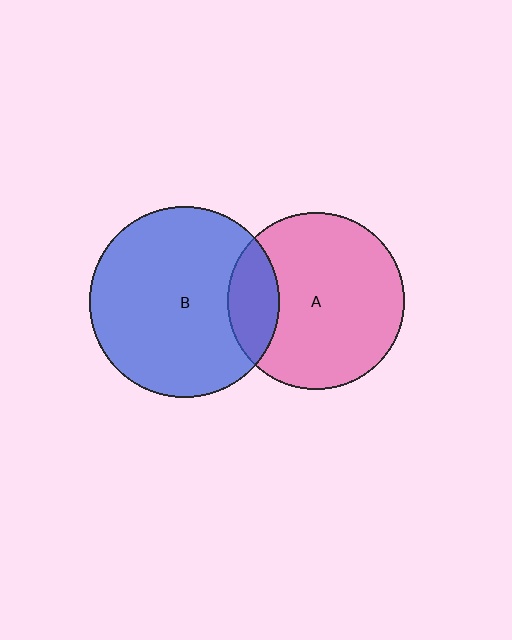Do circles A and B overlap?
Yes.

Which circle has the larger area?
Circle B (blue).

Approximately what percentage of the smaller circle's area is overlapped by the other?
Approximately 20%.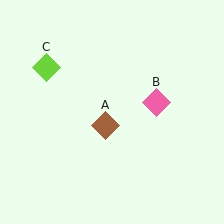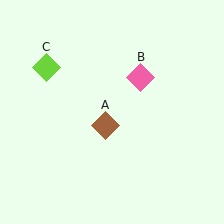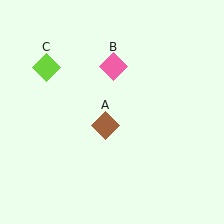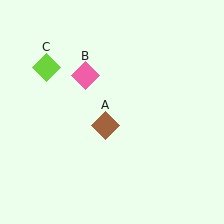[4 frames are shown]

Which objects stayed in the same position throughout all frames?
Brown diamond (object A) and lime diamond (object C) remained stationary.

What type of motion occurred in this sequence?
The pink diamond (object B) rotated counterclockwise around the center of the scene.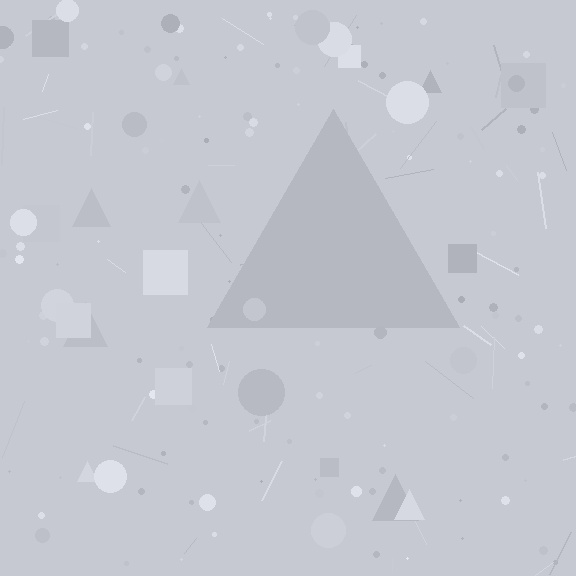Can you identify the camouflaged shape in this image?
The camouflaged shape is a triangle.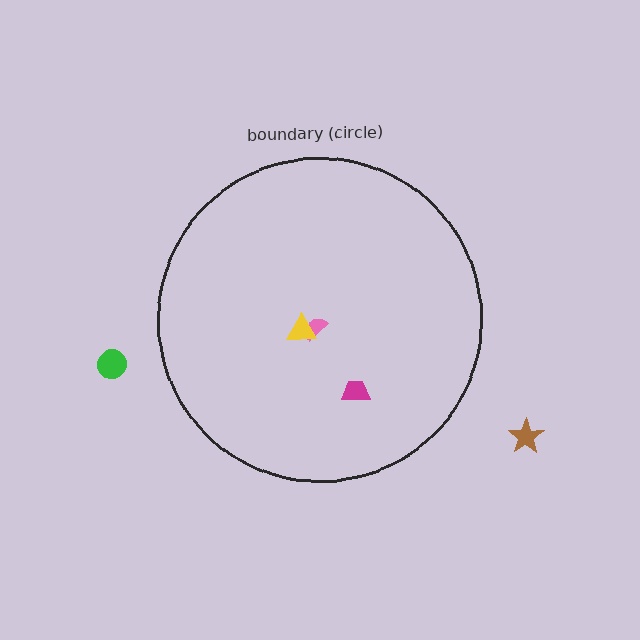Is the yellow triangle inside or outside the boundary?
Inside.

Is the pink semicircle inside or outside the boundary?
Inside.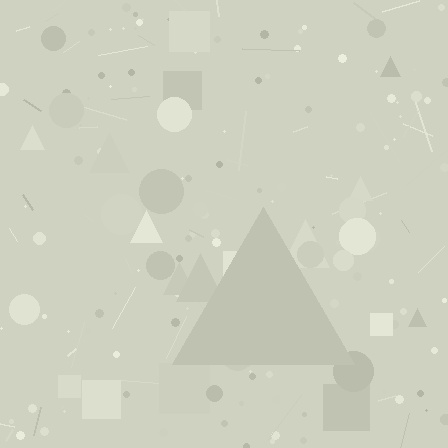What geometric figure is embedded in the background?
A triangle is embedded in the background.